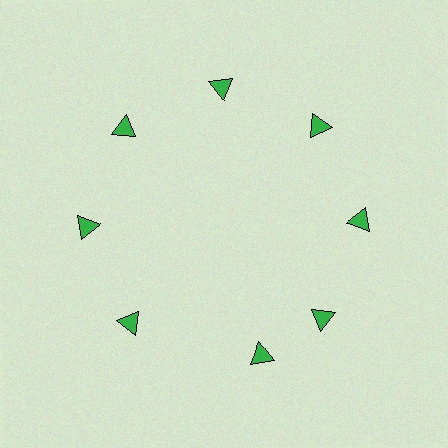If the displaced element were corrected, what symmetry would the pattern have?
It would have 8-fold rotational symmetry — the pattern would map onto itself every 45 degrees.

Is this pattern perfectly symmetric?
No. The 8 green triangles are arranged in a ring, but one element near the 6 o'clock position is rotated out of alignment along the ring, breaking the 8-fold rotational symmetry.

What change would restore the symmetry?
The symmetry would be restored by rotating it back into even spacing with its neighbors so that all 8 triangles sit at equal angles and equal distance from the center.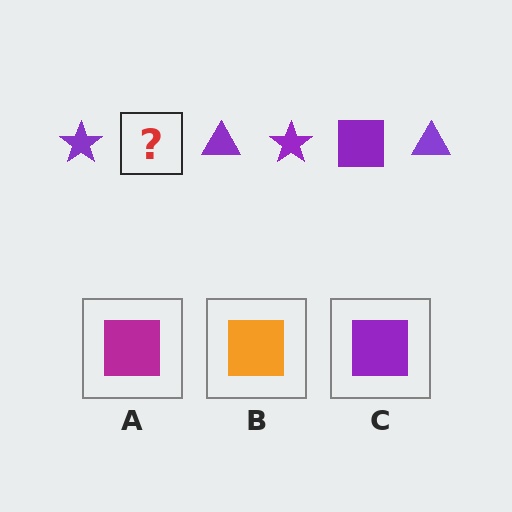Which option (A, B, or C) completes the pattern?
C.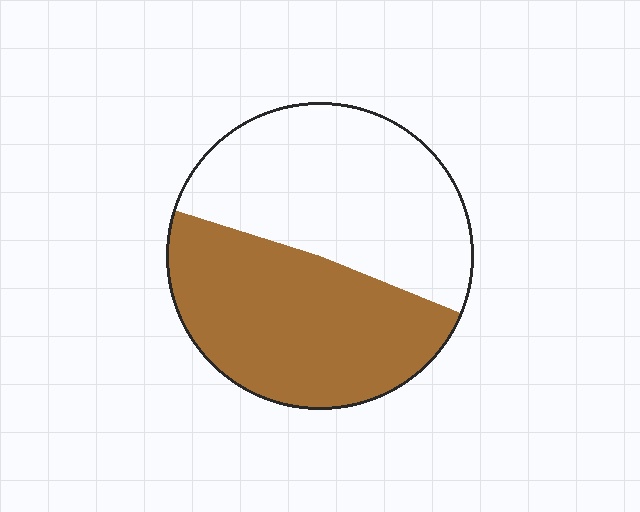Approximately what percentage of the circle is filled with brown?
Approximately 50%.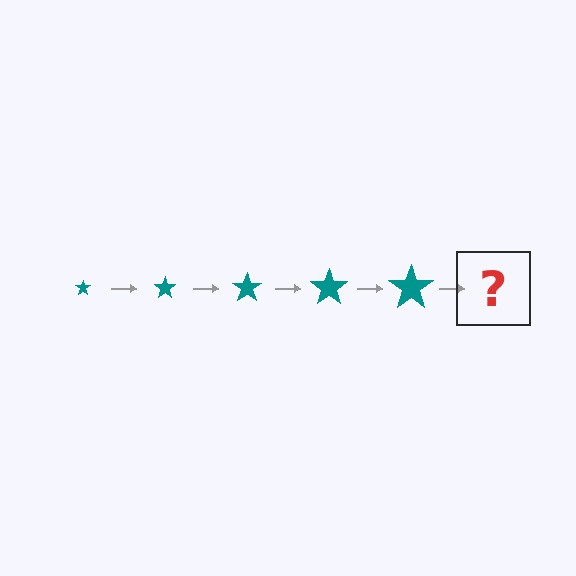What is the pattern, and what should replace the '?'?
The pattern is that the star gets progressively larger each step. The '?' should be a teal star, larger than the previous one.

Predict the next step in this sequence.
The next step is a teal star, larger than the previous one.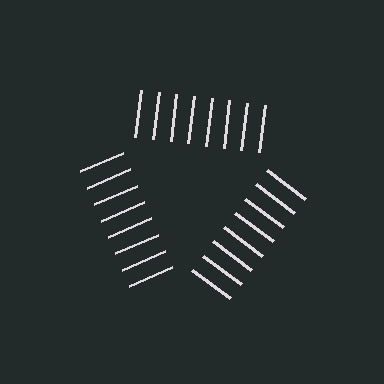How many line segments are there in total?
24 — 8 along each of the 3 edges.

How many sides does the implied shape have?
3 sides — the line-ends trace a triangle.